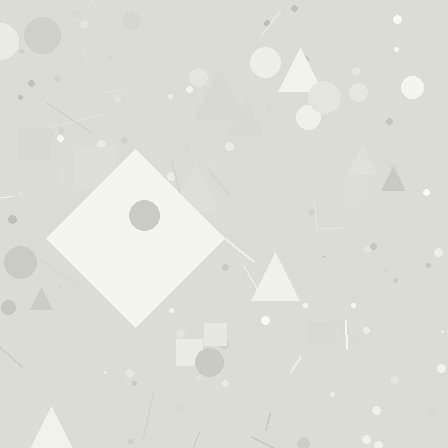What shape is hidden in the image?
A diamond is hidden in the image.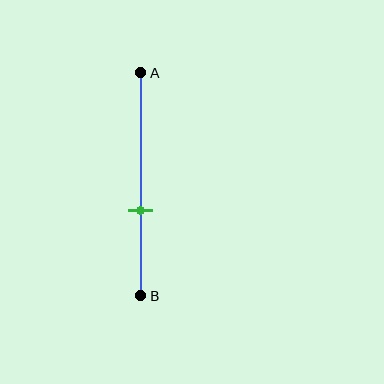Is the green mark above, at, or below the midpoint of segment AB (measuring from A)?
The green mark is below the midpoint of segment AB.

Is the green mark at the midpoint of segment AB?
No, the mark is at about 60% from A, not at the 50% midpoint.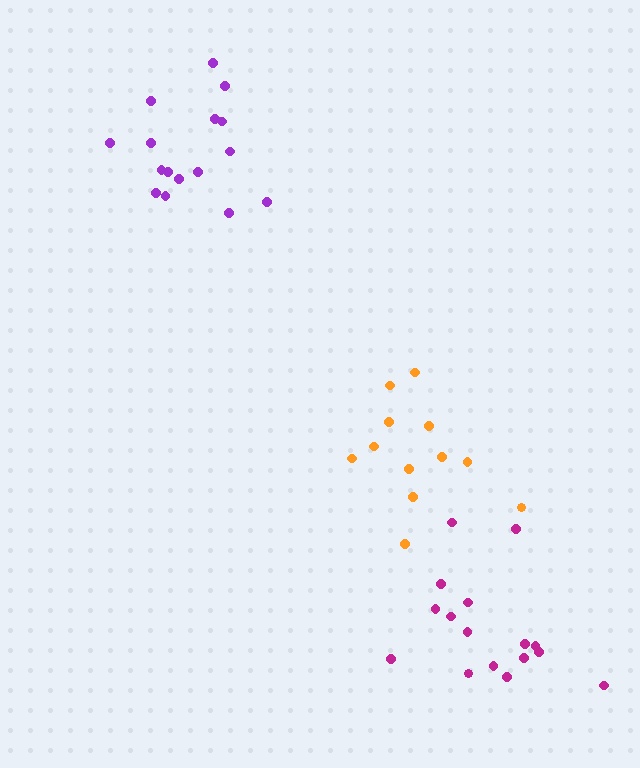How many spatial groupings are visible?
There are 3 spatial groupings.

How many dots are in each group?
Group 1: 12 dots, Group 2: 16 dots, Group 3: 16 dots (44 total).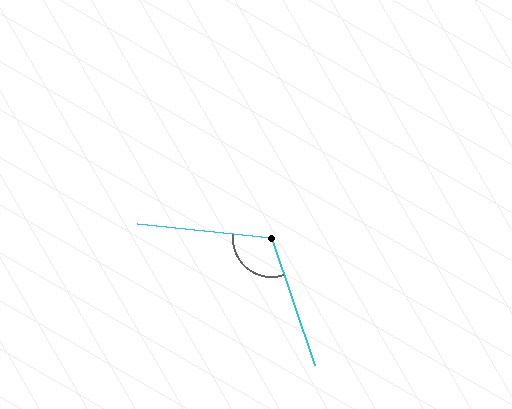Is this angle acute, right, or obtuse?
It is obtuse.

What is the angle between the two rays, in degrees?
Approximately 115 degrees.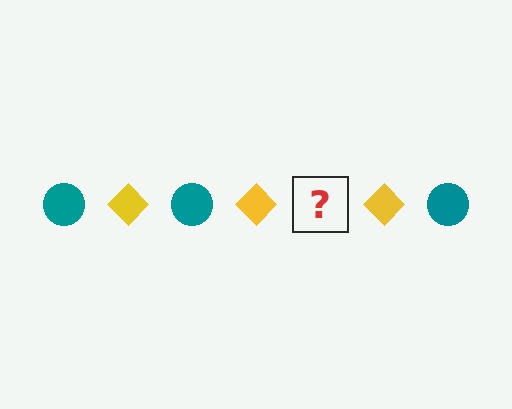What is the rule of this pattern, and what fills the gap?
The rule is that the pattern alternates between teal circle and yellow diamond. The gap should be filled with a teal circle.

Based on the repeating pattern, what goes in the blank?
The blank should be a teal circle.